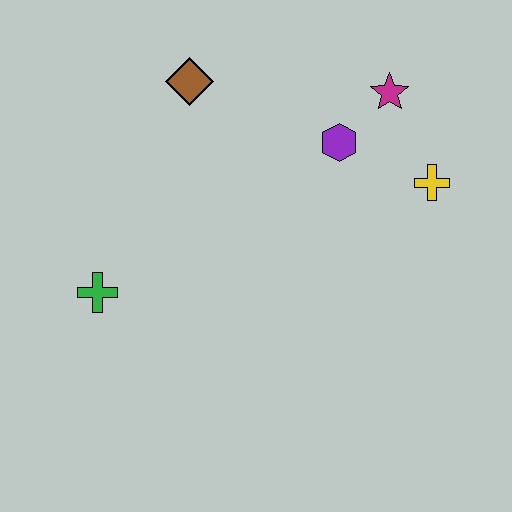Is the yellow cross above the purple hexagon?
No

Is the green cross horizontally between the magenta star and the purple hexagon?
No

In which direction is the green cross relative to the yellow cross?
The green cross is to the left of the yellow cross.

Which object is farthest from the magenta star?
The green cross is farthest from the magenta star.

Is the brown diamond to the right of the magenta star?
No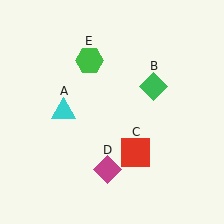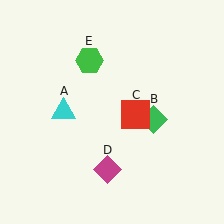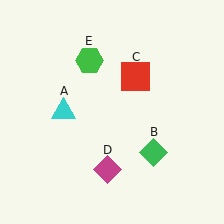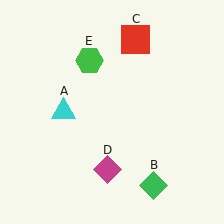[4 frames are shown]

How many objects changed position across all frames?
2 objects changed position: green diamond (object B), red square (object C).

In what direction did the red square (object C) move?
The red square (object C) moved up.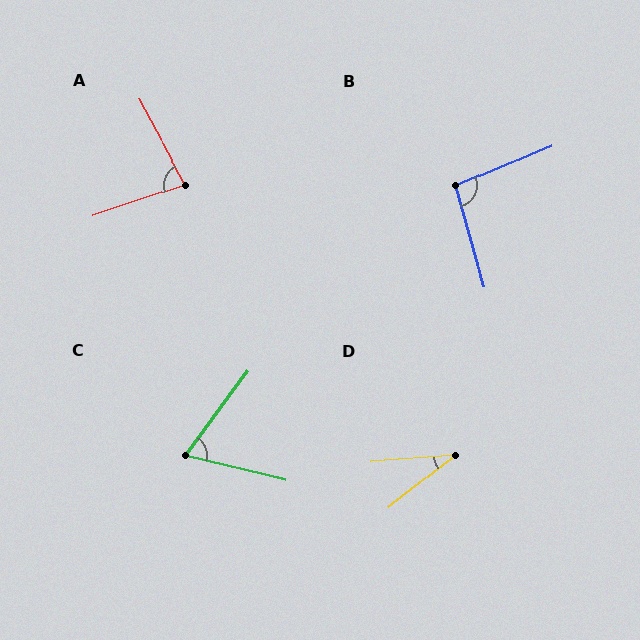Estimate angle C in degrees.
Approximately 67 degrees.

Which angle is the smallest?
D, at approximately 34 degrees.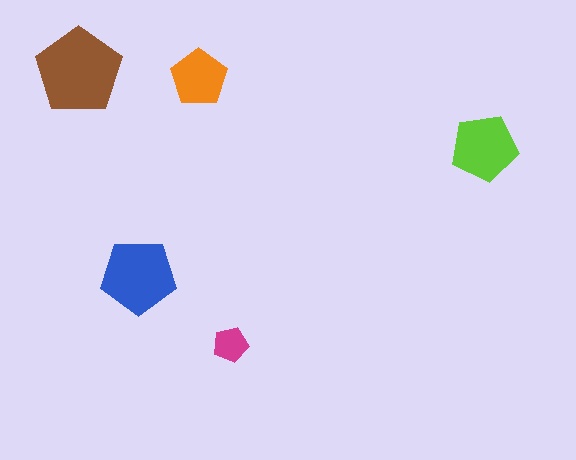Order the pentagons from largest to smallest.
the brown one, the blue one, the lime one, the orange one, the magenta one.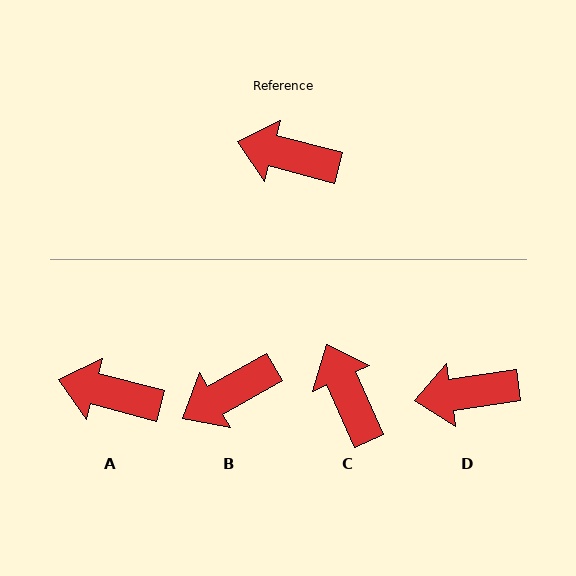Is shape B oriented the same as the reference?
No, it is off by about 44 degrees.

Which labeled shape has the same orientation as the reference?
A.